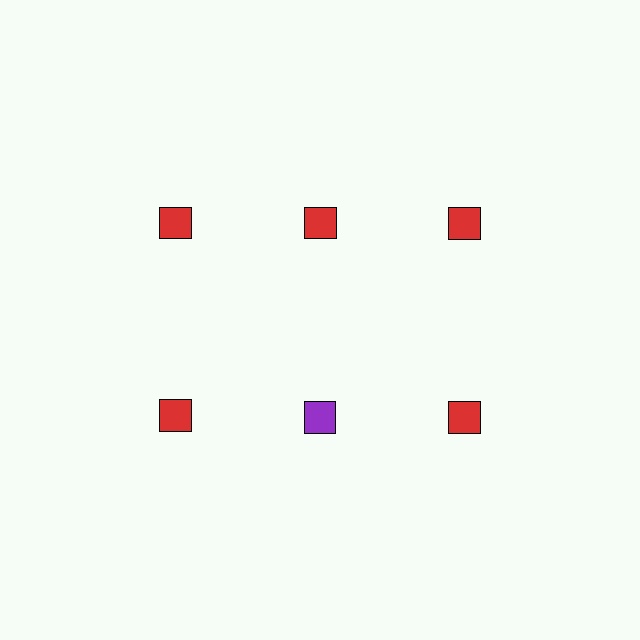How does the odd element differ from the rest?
It has a different color: purple instead of red.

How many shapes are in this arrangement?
There are 6 shapes arranged in a grid pattern.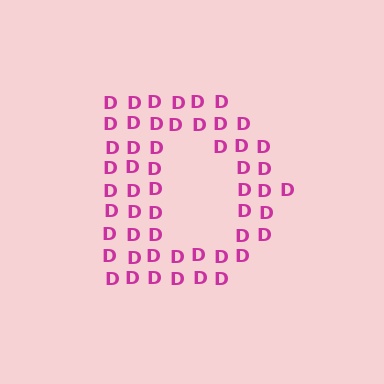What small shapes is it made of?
It is made of small letter D's.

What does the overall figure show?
The overall figure shows the letter D.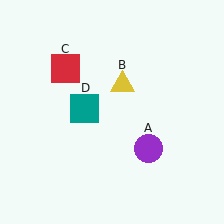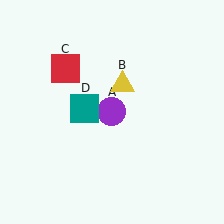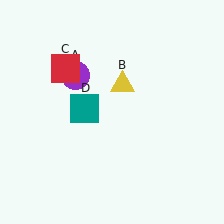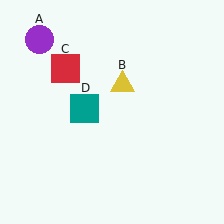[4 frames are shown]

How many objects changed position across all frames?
1 object changed position: purple circle (object A).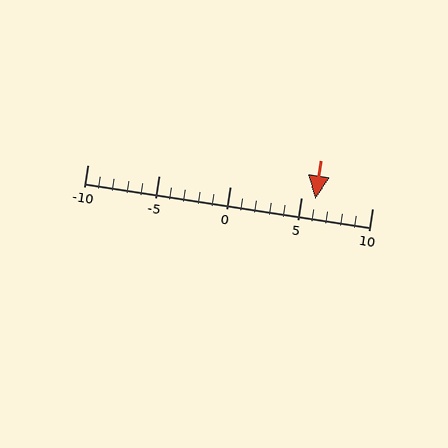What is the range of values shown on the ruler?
The ruler shows values from -10 to 10.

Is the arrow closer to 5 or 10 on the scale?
The arrow is closer to 5.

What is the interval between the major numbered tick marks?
The major tick marks are spaced 5 units apart.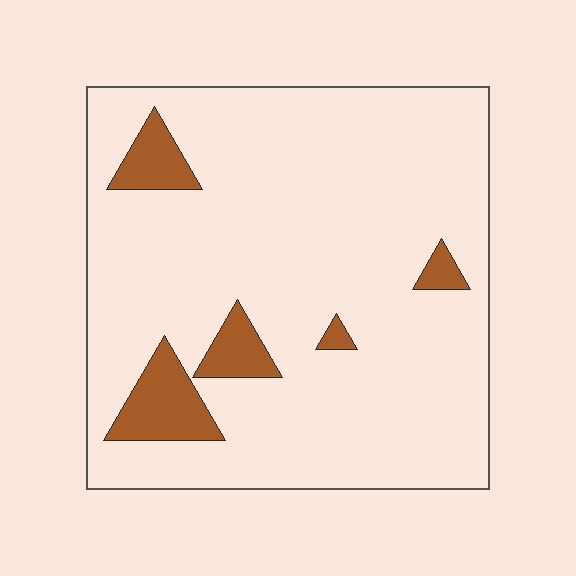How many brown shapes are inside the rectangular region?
5.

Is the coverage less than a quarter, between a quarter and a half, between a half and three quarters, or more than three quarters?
Less than a quarter.